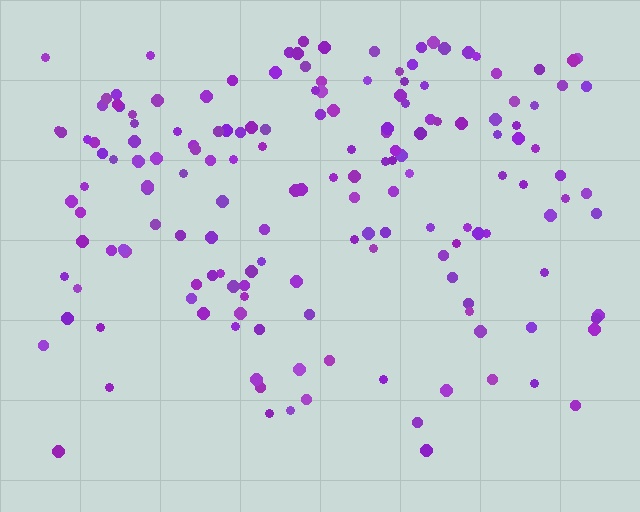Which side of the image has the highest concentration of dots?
The top.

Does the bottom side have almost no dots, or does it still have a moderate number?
Still a moderate number, just noticeably fewer than the top.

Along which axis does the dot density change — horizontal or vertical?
Vertical.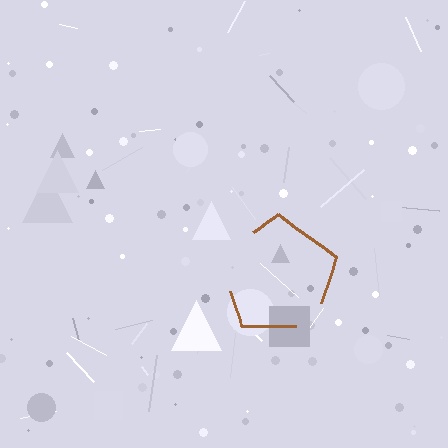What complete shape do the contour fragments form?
The contour fragments form a pentagon.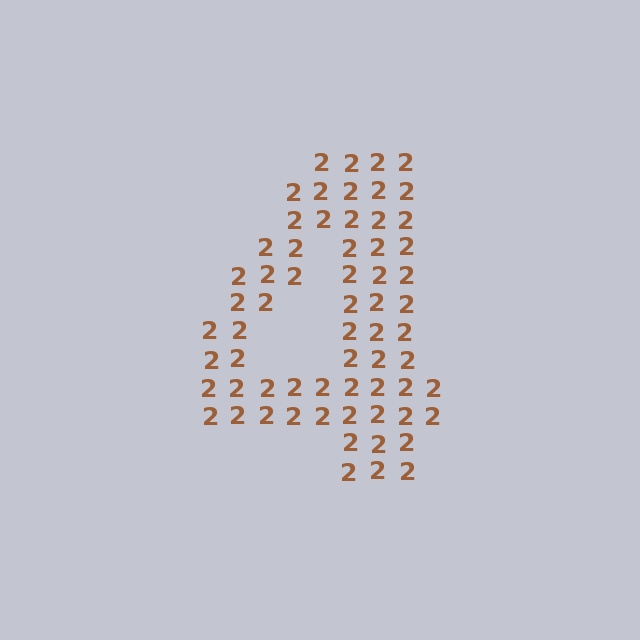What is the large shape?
The large shape is the digit 4.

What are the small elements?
The small elements are digit 2's.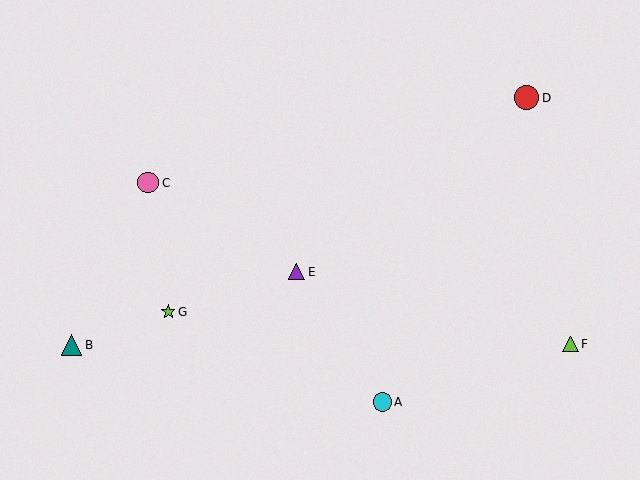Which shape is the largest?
The red circle (labeled D) is the largest.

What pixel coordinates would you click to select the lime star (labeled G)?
Click at (168, 312) to select the lime star G.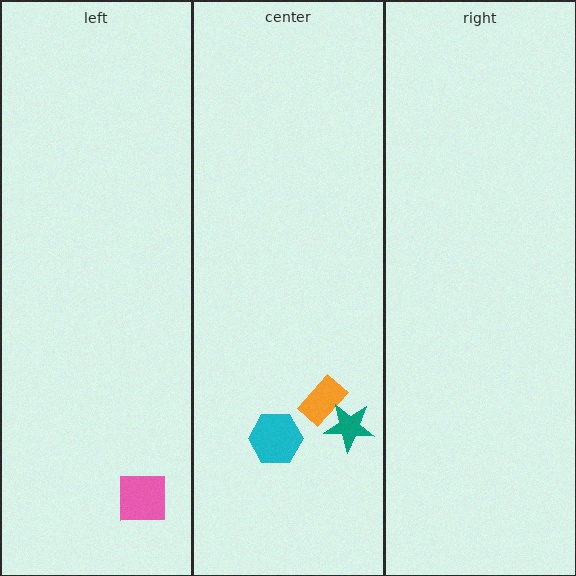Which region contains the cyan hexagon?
The center region.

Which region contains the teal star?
The center region.